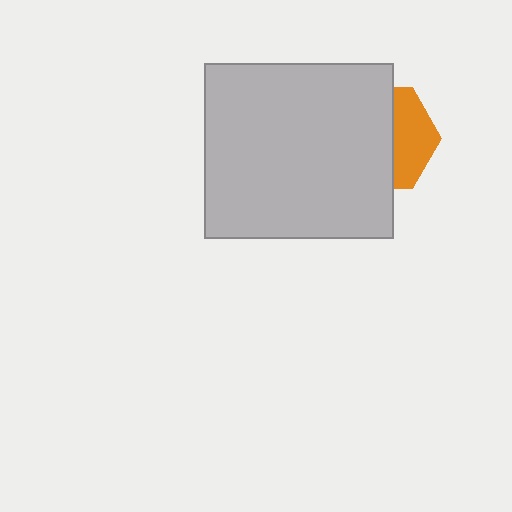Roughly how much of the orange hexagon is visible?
A small part of it is visible (roughly 38%).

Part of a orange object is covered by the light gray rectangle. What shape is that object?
It is a hexagon.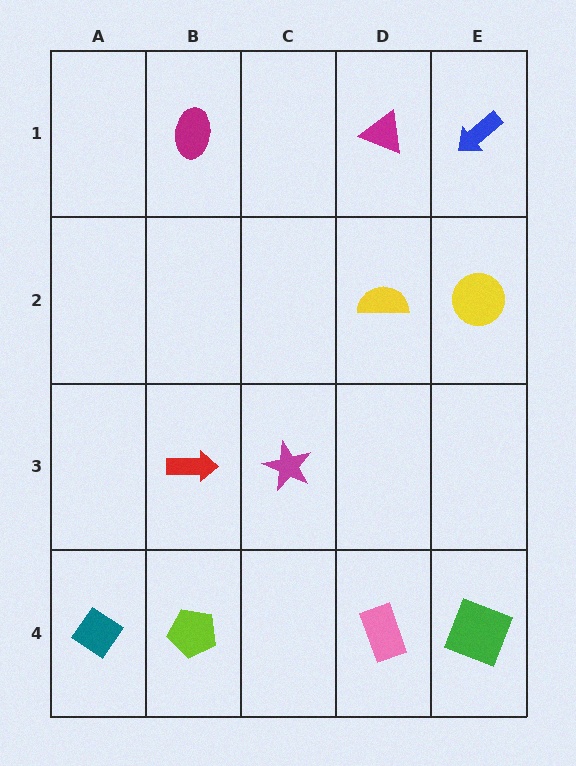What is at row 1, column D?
A magenta triangle.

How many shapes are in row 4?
4 shapes.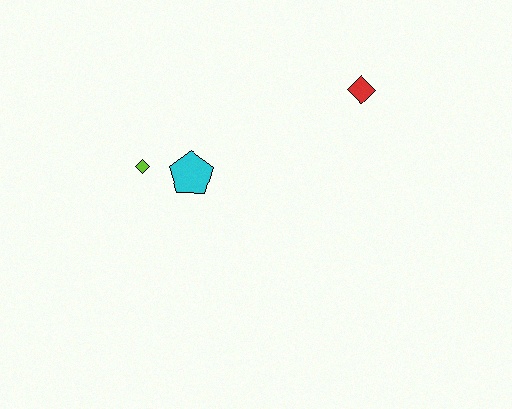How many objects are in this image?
There are 3 objects.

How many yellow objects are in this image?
There are no yellow objects.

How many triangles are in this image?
There are no triangles.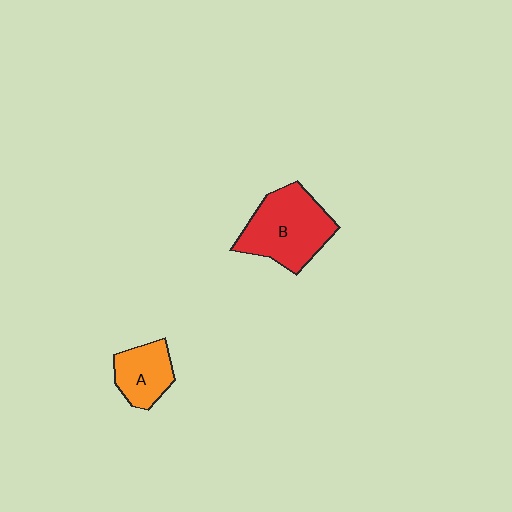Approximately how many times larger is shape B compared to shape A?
Approximately 1.8 times.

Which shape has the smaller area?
Shape A (orange).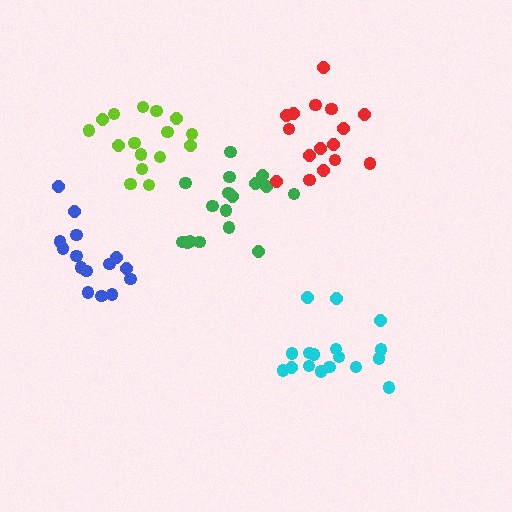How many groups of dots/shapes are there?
There are 5 groups.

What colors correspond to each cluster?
The clusters are colored: green, cyan, blue, lime, red.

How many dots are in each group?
Group 1: 17 dots, Group 2: 17 dots, Group 3: 15 dots, Group 4: 16 dots, Group 5: 16 dots (81 total).